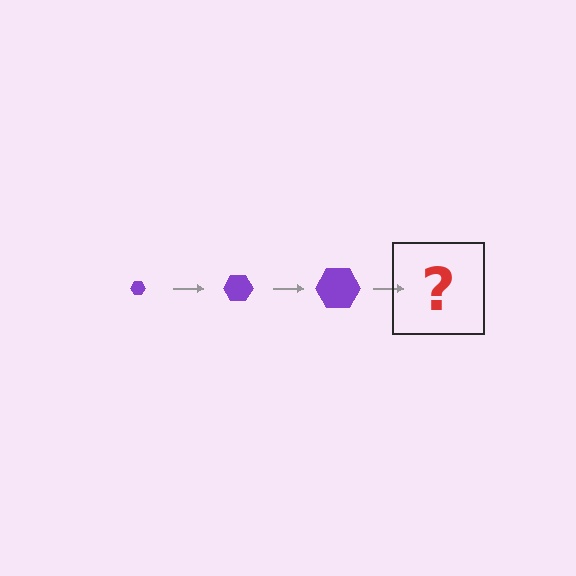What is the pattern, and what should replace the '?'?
The pattern is that the hexagon gets progressively larger each step. The '?' should be a purple hexagon, larger than the previous one.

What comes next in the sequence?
The next element should be a purple hexagon, larger than the previous one.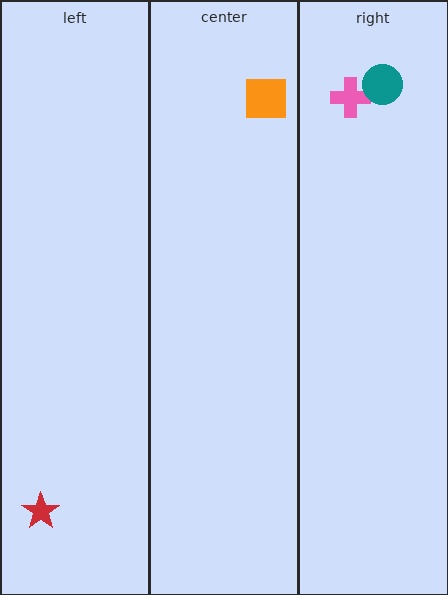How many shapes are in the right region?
2.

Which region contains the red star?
The left region.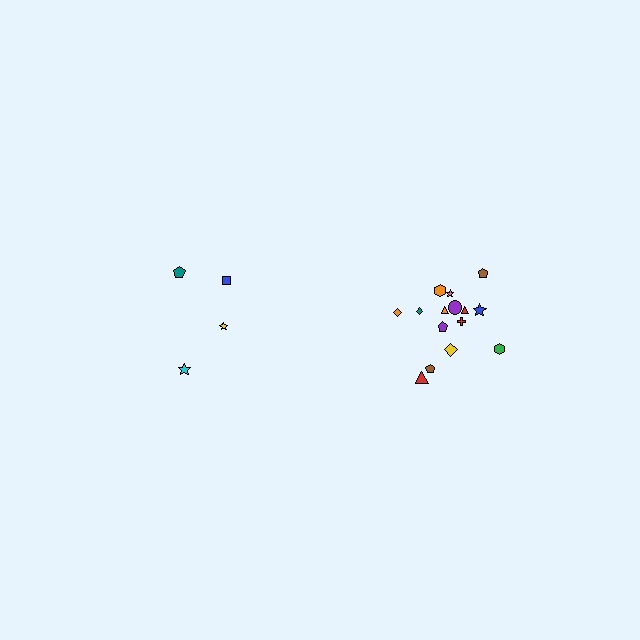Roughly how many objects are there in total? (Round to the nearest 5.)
Roughly 20 objects in total.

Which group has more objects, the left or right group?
The right group.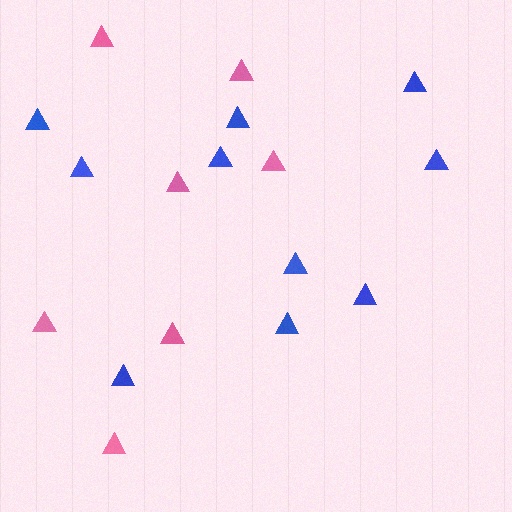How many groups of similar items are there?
There are 2 groups: one group of pink triangles (7) and one group of blue triangles (10).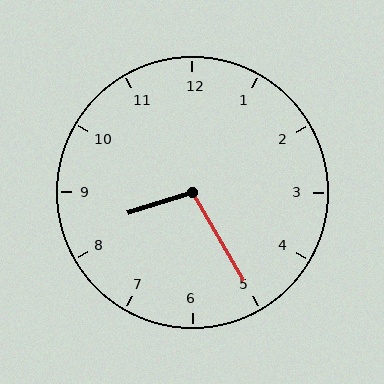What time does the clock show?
8:25.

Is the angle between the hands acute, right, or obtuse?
It is obtuse.